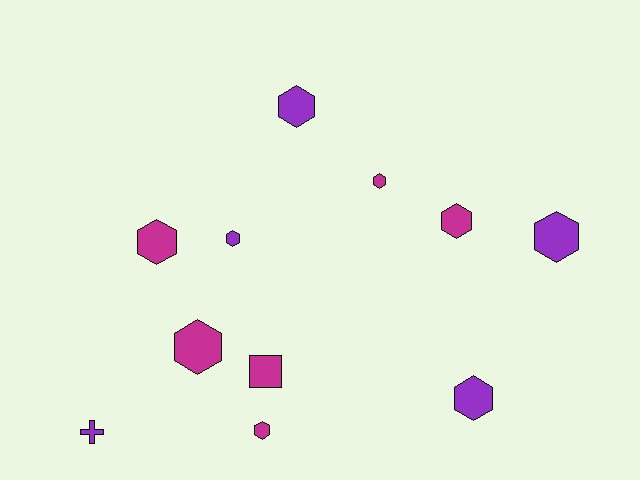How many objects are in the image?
There are 11 objects.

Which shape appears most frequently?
Hexagon, with 9 objects.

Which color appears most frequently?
Magenta, with 6 objects.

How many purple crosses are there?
There is 1 purple cross.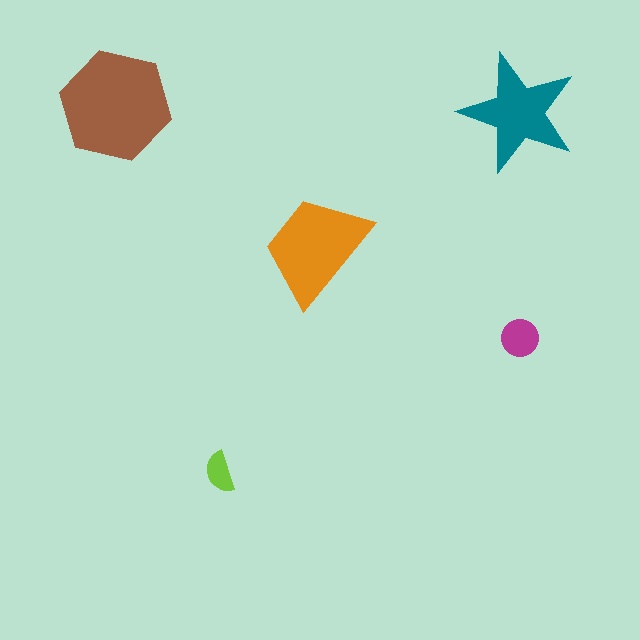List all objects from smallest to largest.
The lime semicircle, the magenta circle, the teal star, the orange trapezoid, the brown hexagon.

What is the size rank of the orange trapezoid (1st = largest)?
2nd.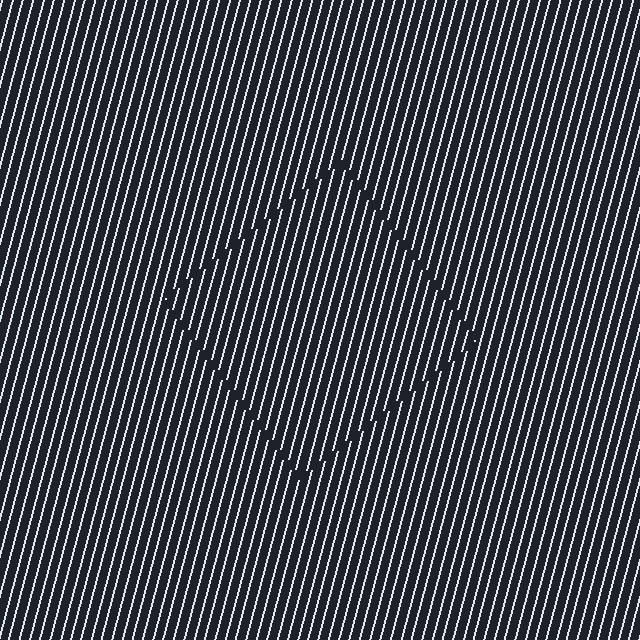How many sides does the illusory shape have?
4 sides — the line-ends trace a square.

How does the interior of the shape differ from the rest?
The interior of the shape contains the same grating, shifted by half a period — the contour is defined by the phase discontinuity where line-ends from the inner and outer gratings abut.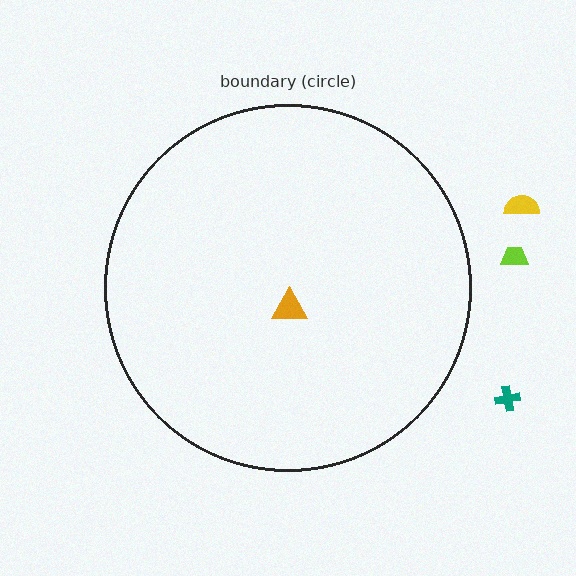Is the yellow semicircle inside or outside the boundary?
Outside.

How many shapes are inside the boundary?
1 inside, 3 outside.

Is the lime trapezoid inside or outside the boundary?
Outside.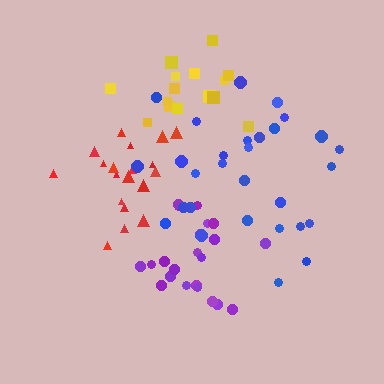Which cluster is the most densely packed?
Purple.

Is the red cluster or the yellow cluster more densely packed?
Red.